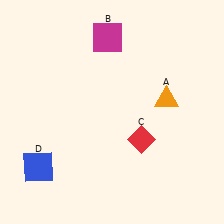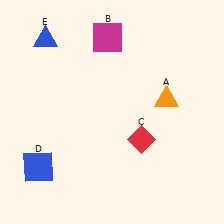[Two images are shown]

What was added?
A blue triangle (E) was added in Image 2.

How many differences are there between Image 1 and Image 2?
There is 1 difference between the two images.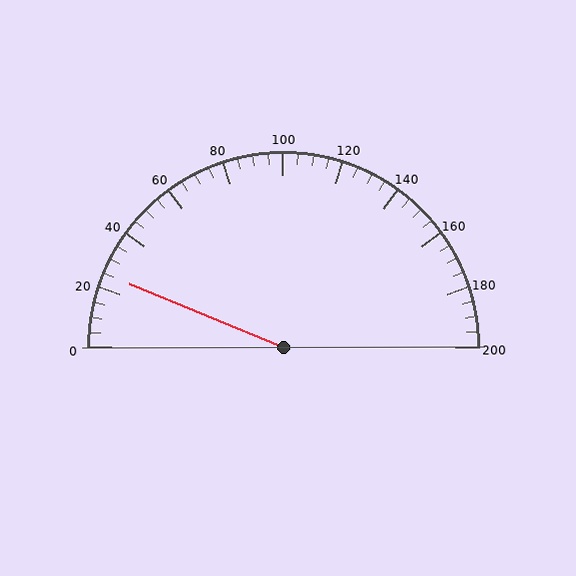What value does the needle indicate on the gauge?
The needle indicates approximately 25.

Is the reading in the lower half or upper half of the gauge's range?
The reading is in the lower half of the range (0 to 200).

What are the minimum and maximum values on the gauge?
The gauge ranges from 0 to 200.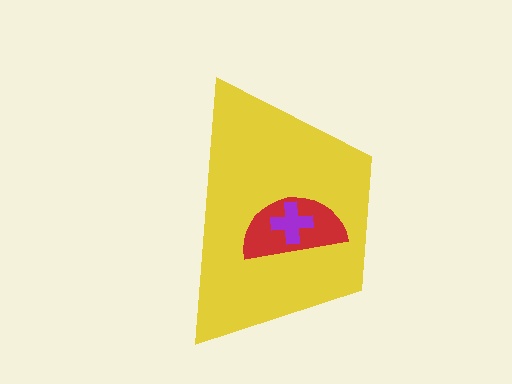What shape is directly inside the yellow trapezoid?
The red semicircle.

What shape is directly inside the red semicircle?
The purple cross.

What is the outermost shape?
The yellow trapezoid.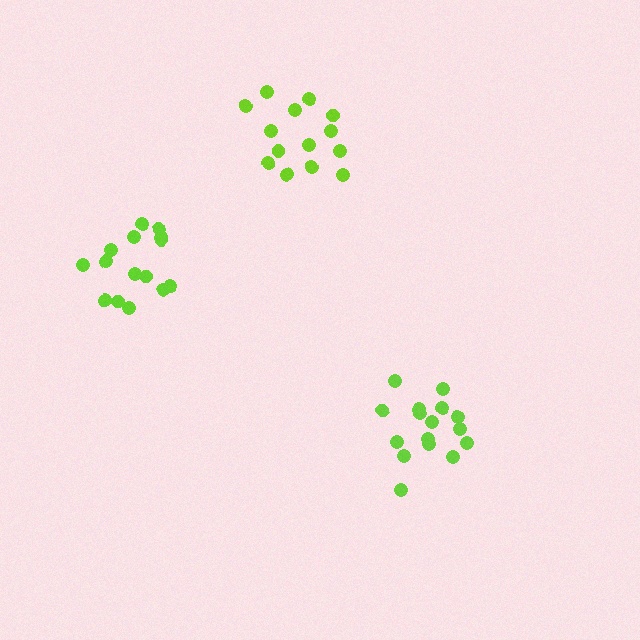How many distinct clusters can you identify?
There are 3 distinct clusters.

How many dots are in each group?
Group 1: 15 dots, Group 2: 16 dots, Group 3: 14 dots (45 total).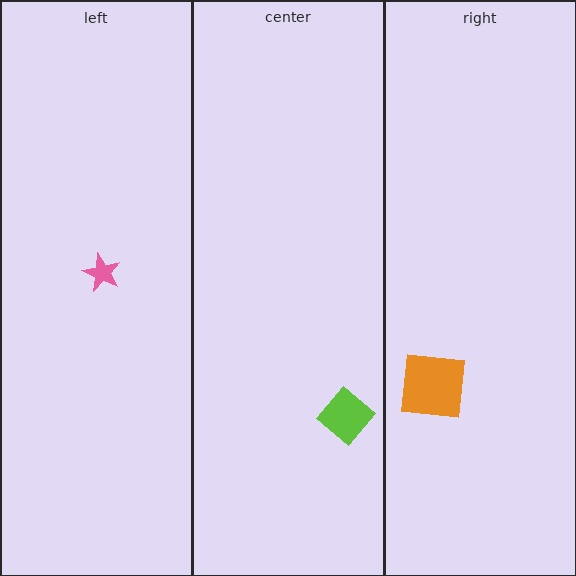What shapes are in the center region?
The lime diamond.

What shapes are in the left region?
The pink star.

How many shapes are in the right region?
1.